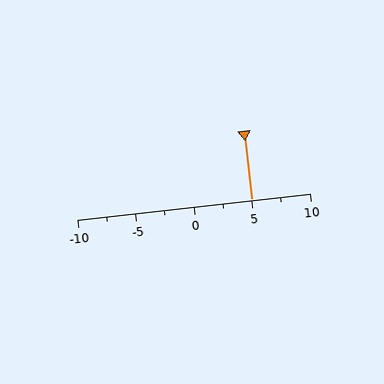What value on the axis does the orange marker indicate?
The marker indicates approximately 5.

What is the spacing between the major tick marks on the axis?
The major ticks are spaced 5 apart.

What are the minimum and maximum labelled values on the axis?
The axis runs from -10 to 10.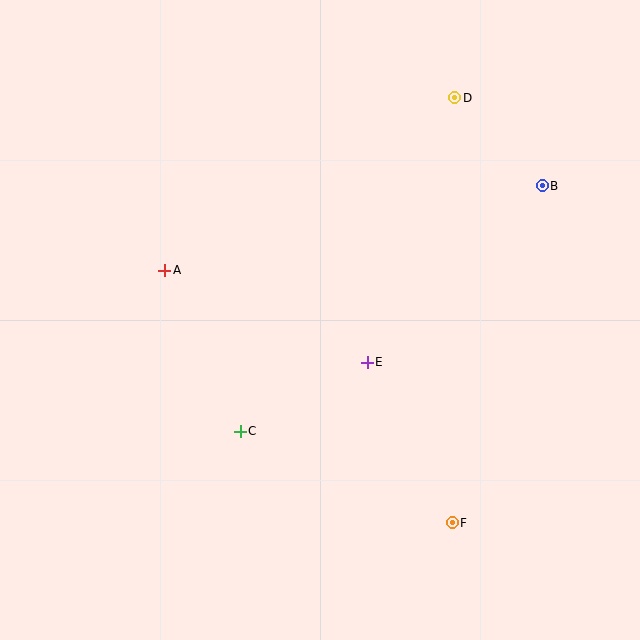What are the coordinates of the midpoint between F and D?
The midpoint between F and D is at (454, 310).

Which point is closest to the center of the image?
Point E at (367, 362) is closest to the center.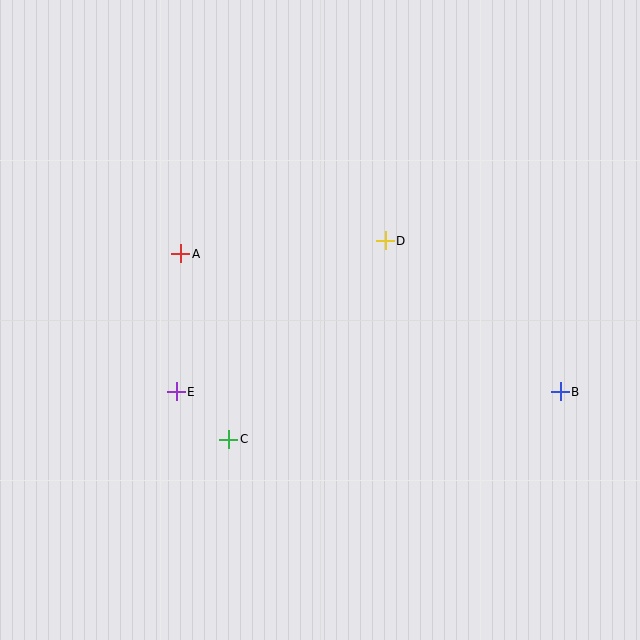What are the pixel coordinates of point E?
Point E is at (176, 392).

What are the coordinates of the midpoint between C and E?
The midpoint between C and E is at (203, 416).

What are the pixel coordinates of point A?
Point A is at (180, 254).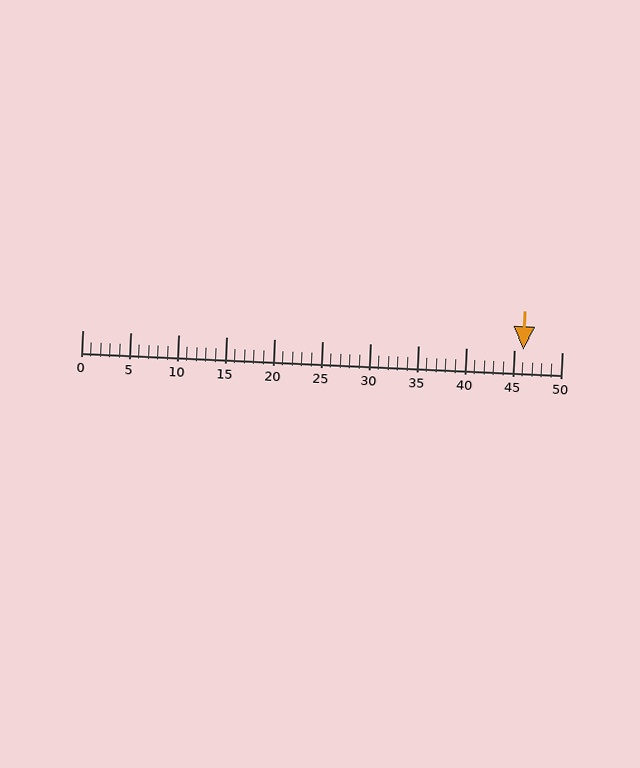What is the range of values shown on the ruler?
The ruler shows values from 0 to 50.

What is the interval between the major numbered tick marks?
The major tick marks are spaced 5 units apart.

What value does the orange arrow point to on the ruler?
The orange arrow points to approximately 46.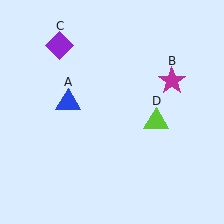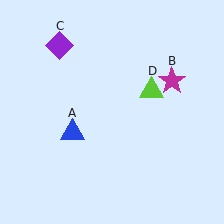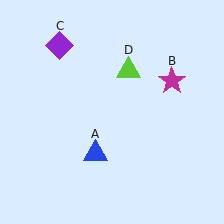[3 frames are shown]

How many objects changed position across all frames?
2 objects changed position: blue triangle (object A), lime triangle (object D).